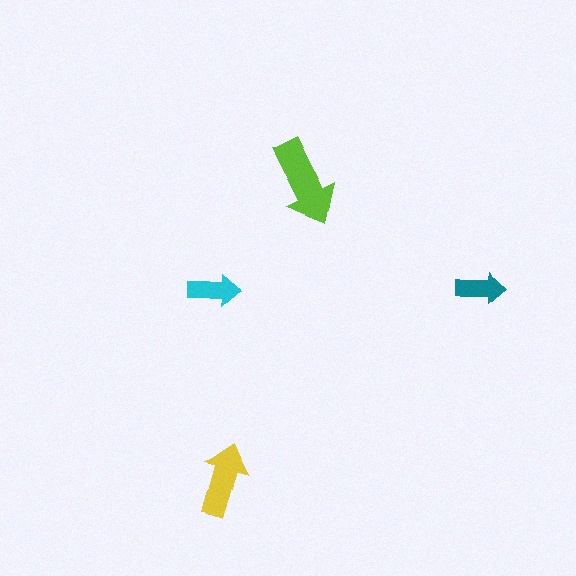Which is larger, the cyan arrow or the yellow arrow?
The yellow one.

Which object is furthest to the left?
The cyan arrow is leftmost.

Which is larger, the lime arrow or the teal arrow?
The lime one.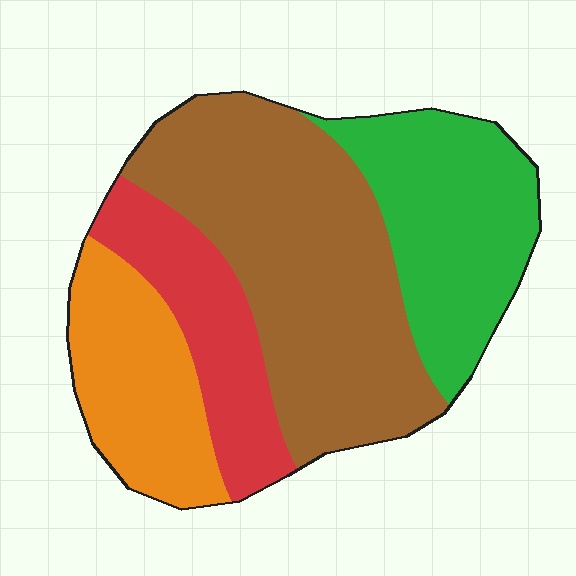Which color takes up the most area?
Brown, at roughly 40%.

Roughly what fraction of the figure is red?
Red takes up less than a sixth of the figure.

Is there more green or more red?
Green.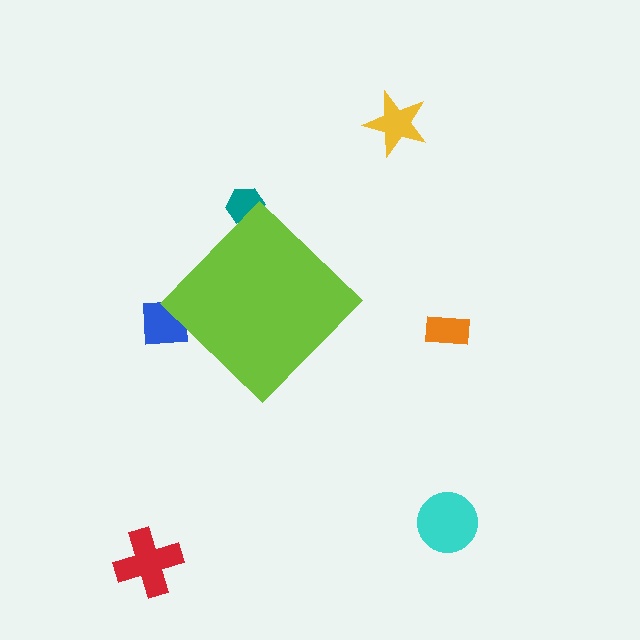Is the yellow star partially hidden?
No, the yellow star is fully visible.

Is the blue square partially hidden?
Yes, the blue square is partially hidden behind the lime diamond.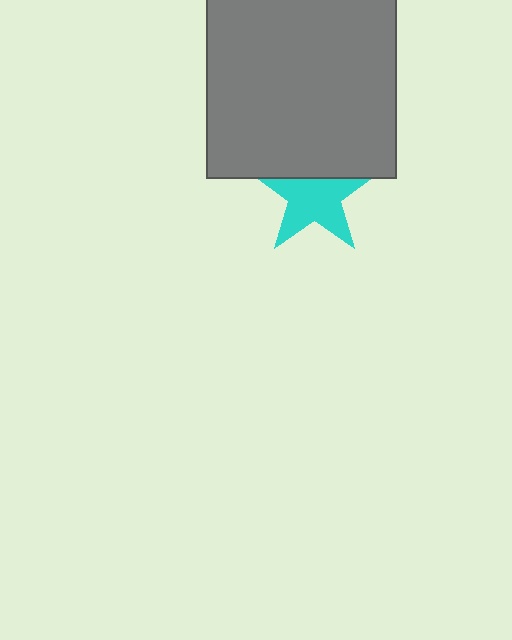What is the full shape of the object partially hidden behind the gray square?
The partially hidden object is a cyan star.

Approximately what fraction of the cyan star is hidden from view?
Roughly 31% of the cyan star is hidden behind the gray square.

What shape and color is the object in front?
The object in front is a gray square.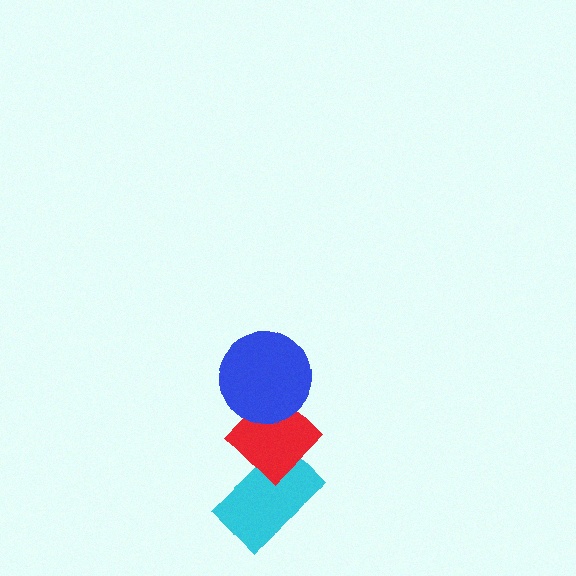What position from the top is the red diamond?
The red diamond is 2nd from the top.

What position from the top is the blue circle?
The blue circle is 1st from the top.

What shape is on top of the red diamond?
The blue circle is on top of the red diamond.